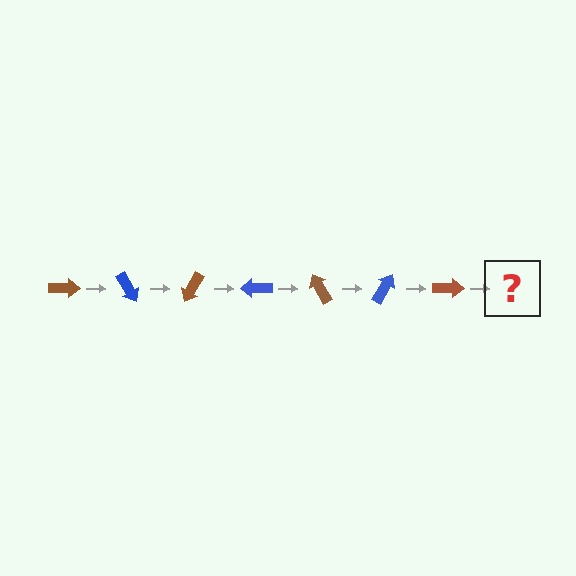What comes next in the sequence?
The next element should be a blue arrow, rotated 420 degrees from the start.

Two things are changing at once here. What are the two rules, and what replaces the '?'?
The two rules are that it rotates 60 degrees each step and the color cycles through brown and blue. The '?' should be a blue arrow, rotated 420 degrees from the start.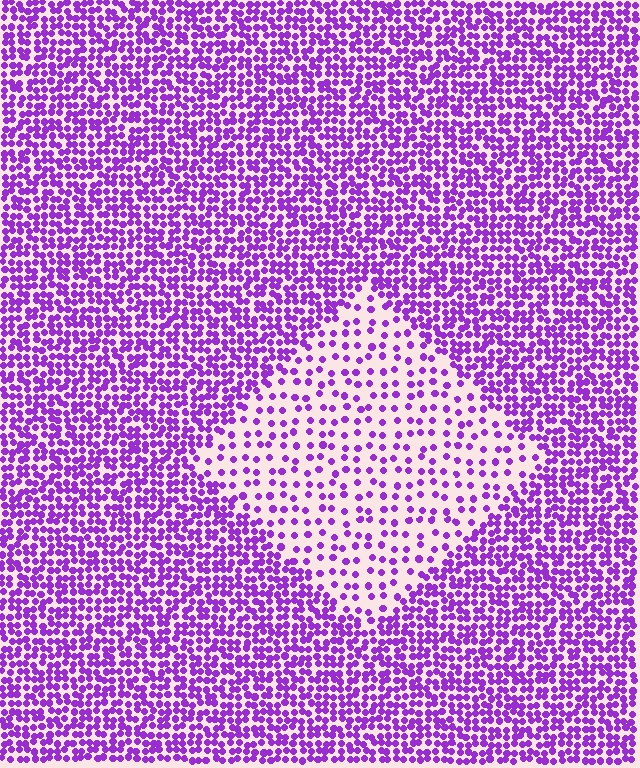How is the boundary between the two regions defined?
The boundary is defined by a change in element density (approximately 2.6x ratio). All elements are the same color, size, and shape.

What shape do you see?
I see a diamond.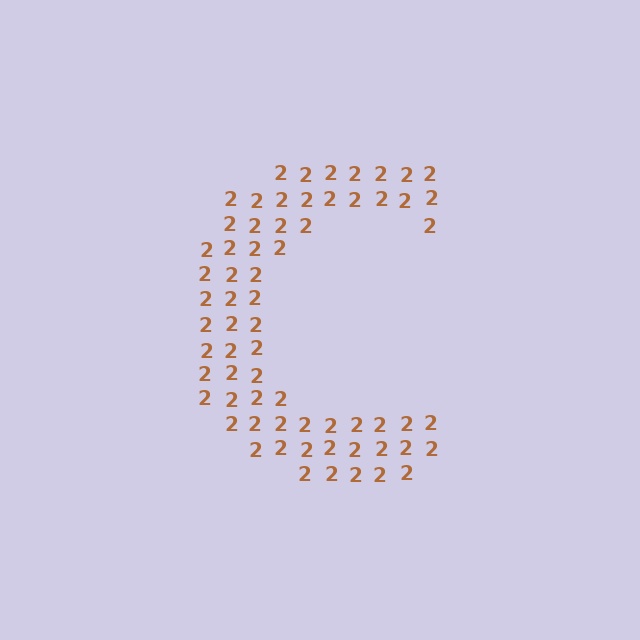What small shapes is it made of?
It is made of small digit 2's.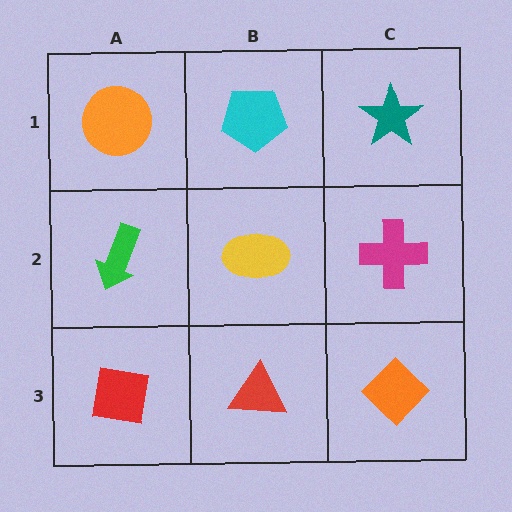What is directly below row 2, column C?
An orange diamond.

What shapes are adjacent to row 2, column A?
An orange circle (row 1, column A), a red square (row 3, column A), a yellow ellipse (row 2, column B).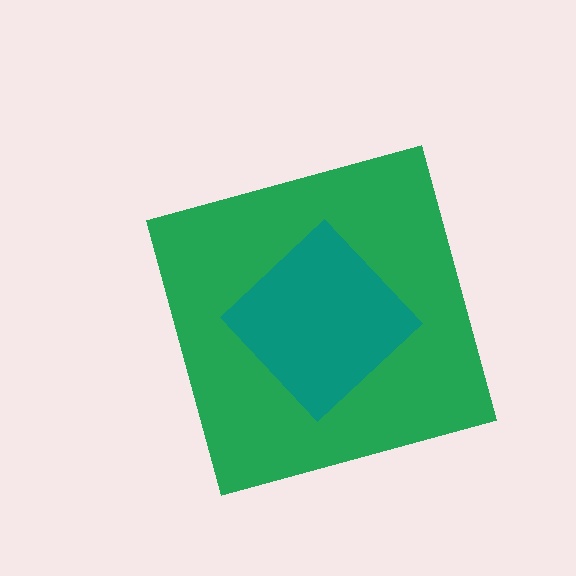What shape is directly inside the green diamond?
The teal diamond.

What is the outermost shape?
The green diamond.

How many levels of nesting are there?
2.